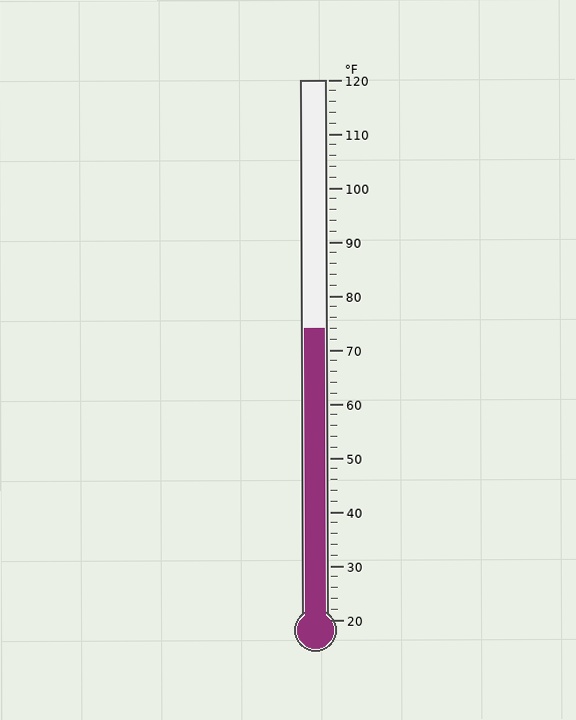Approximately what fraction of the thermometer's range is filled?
The thermometer is filled to approximately 55% of its range.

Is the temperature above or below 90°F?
The temperature is below 90°F.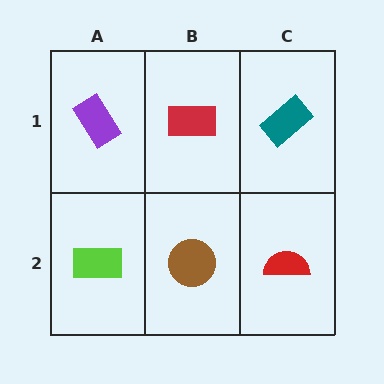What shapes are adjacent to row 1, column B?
A brown circle (row 2, column B), a purple rectangle (row 1, column A), a teal rectangle (row 1, column C).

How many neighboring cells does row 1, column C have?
2.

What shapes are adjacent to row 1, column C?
A red semicircle (row 2, column C), a red rectangle (row 1, column B).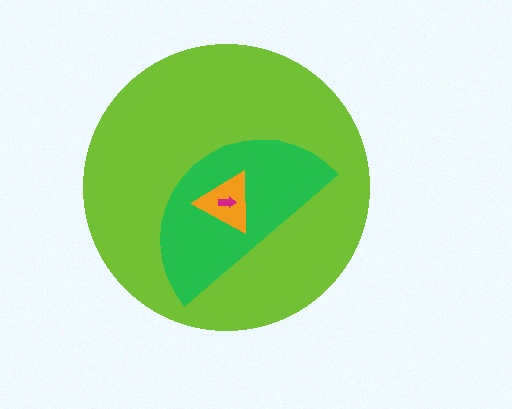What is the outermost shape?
The lime circle.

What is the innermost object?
The magenta arrow.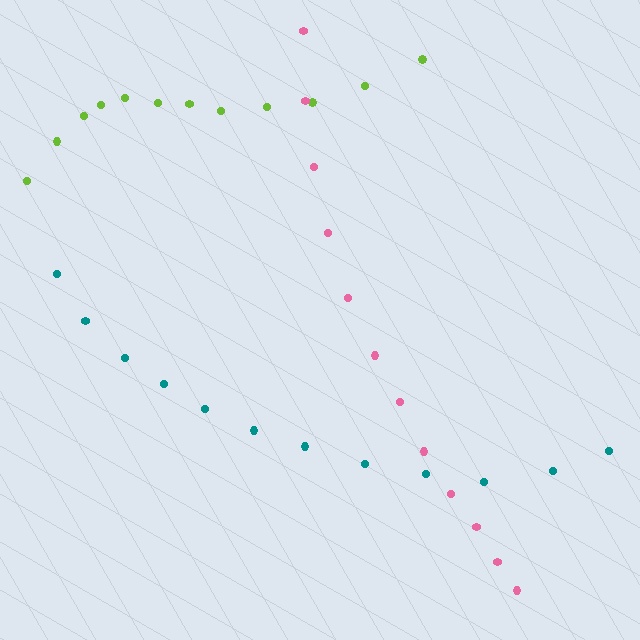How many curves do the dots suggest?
There are 3 distinct paths.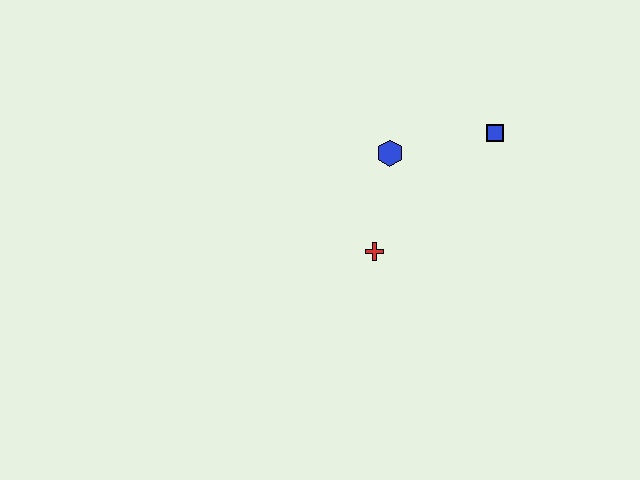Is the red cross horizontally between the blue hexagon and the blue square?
No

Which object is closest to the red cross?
The blue hexagon is closest to the red cross.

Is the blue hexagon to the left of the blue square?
Yes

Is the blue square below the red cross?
No